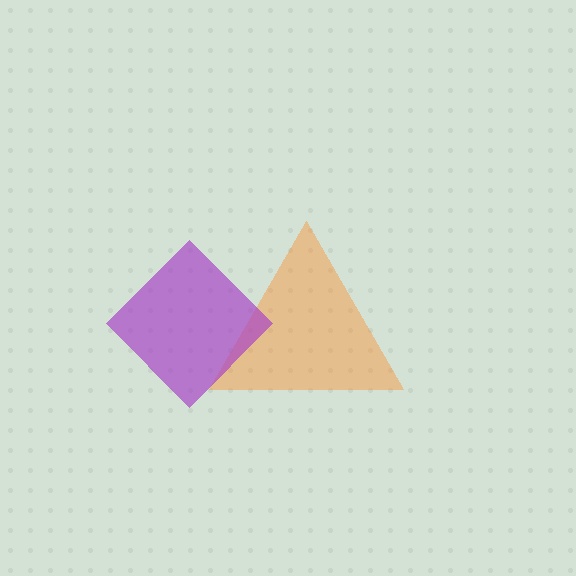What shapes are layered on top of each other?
The layered shapes are: an orange triangle, a purple diamond.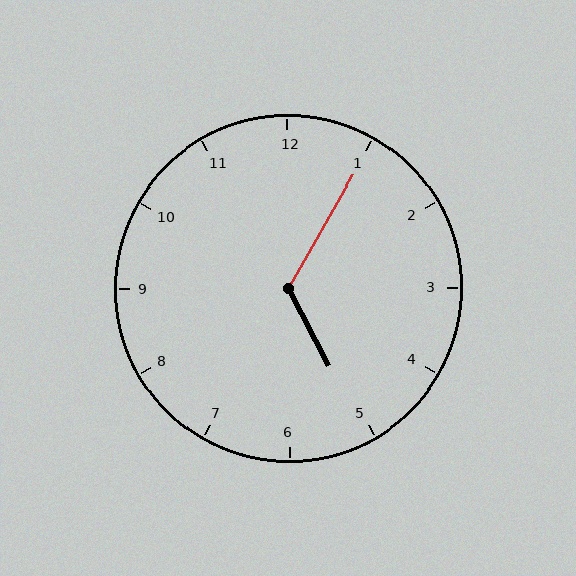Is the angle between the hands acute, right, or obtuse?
It is obtuse.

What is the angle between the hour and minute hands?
Approximately 122 degrees.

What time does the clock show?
5:05.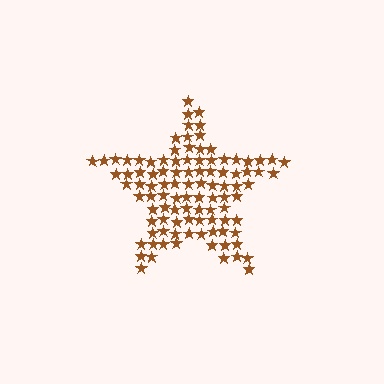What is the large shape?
The large shape is a star.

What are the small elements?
The small elements are stars.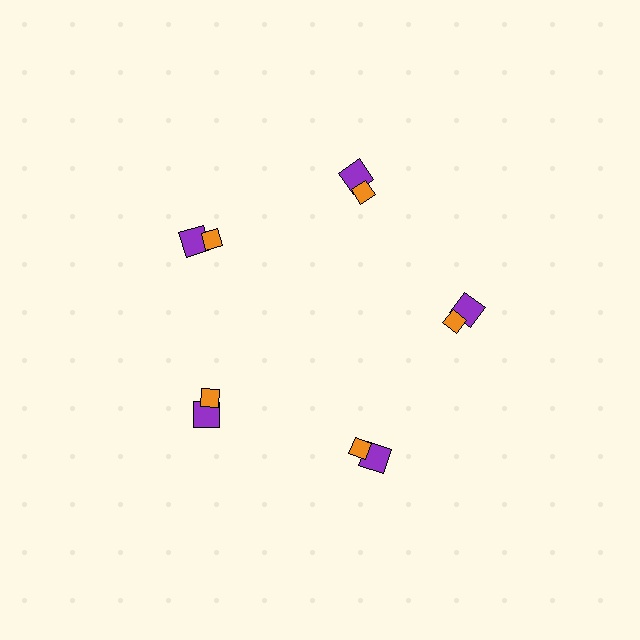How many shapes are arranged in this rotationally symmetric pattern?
There are 10 shapes, arranged in 5 groups of 2.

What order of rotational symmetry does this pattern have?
This pattern has 5-fold rotational symmetry.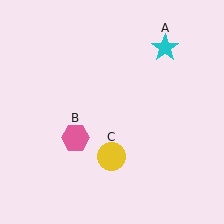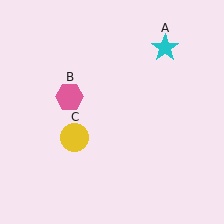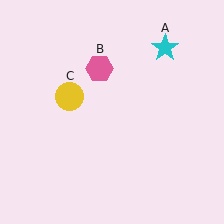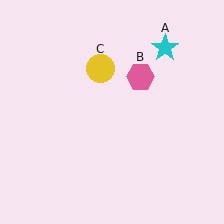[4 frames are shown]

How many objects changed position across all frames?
2 objects changed position: pink hexagon (object B), yellow circle (object C).